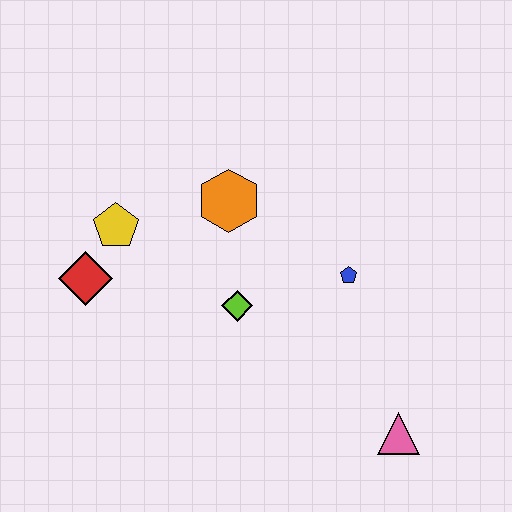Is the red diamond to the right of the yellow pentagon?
No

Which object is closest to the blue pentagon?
The lime diamond is closest to the blue pentagon.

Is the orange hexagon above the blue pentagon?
Yes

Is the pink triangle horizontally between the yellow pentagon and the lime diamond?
No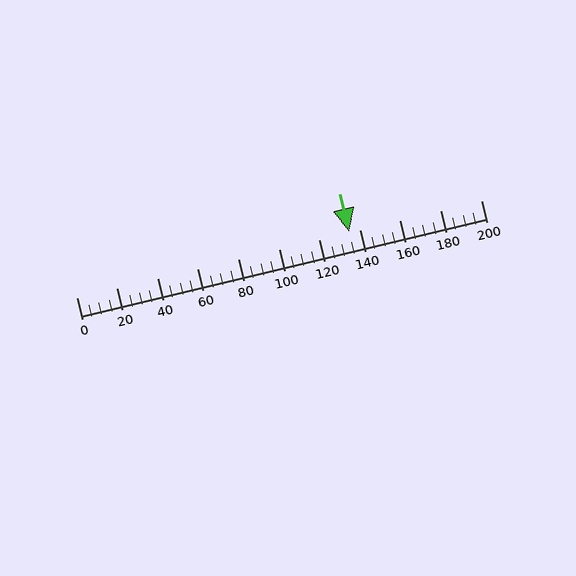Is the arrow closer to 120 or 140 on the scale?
The arrow is closer to 140.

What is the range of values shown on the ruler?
The ruler shows values from 0 to 200.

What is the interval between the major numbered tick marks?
The major tick marks are spaced 20 units apart.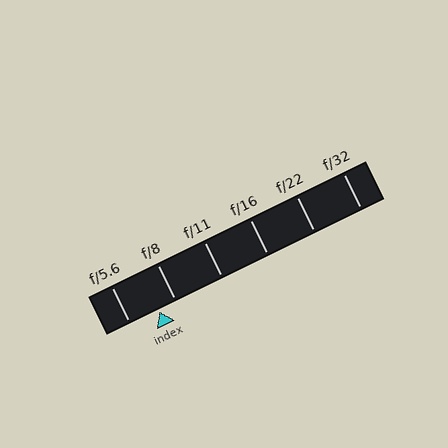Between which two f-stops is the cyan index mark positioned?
The index mark is between f/5.6 and f/8.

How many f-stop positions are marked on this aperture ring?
There are 6 f-stop positions marked.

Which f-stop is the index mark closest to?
The index mark is closest to f/8.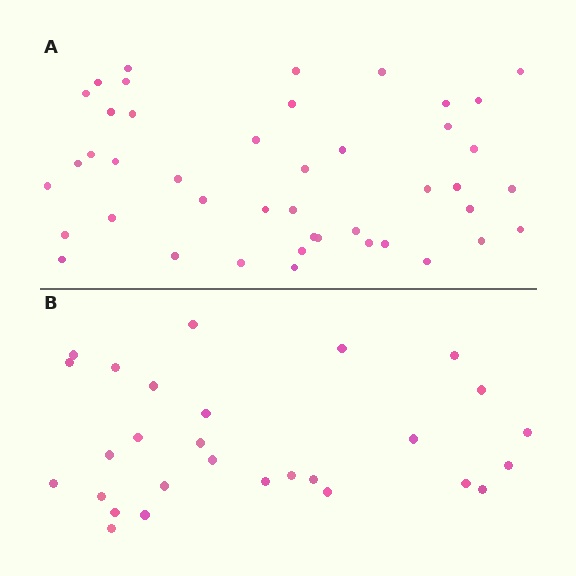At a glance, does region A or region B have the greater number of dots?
Region A (the top region) has more dots.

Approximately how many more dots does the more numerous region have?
Region A has approximately 15 more dots than region B.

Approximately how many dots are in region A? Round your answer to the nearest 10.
About 40 dots. (The exact count is 44, which rounds to 40.)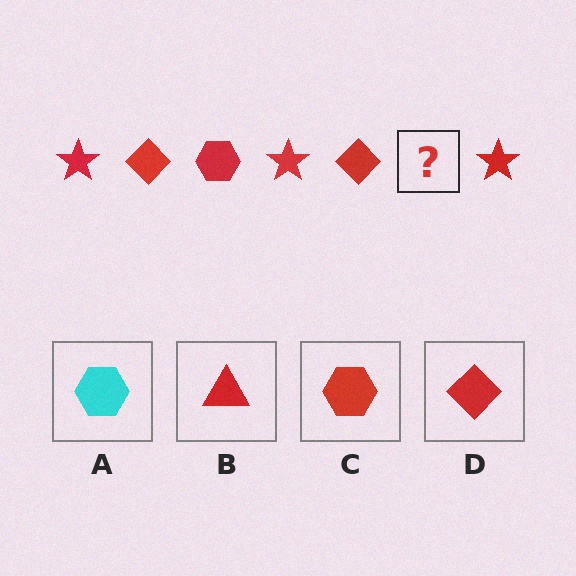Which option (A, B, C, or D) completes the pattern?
C.